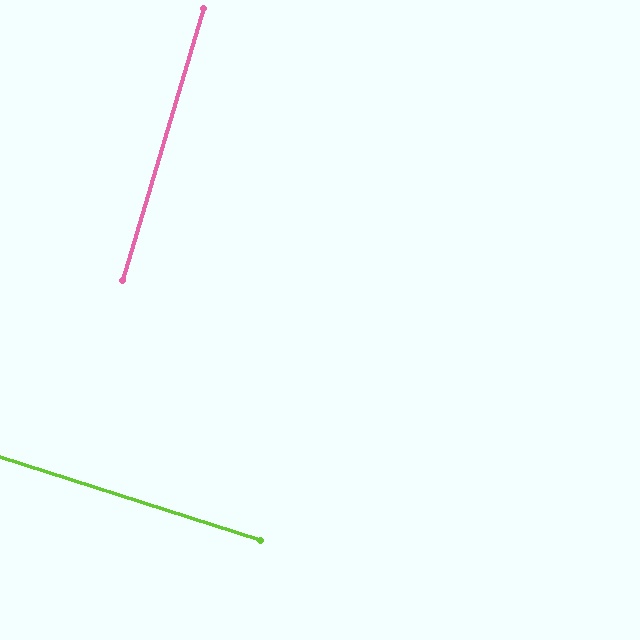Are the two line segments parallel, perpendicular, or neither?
Perpendicular — they meet at approximately 89°.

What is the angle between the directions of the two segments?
Approximately 89 degrees.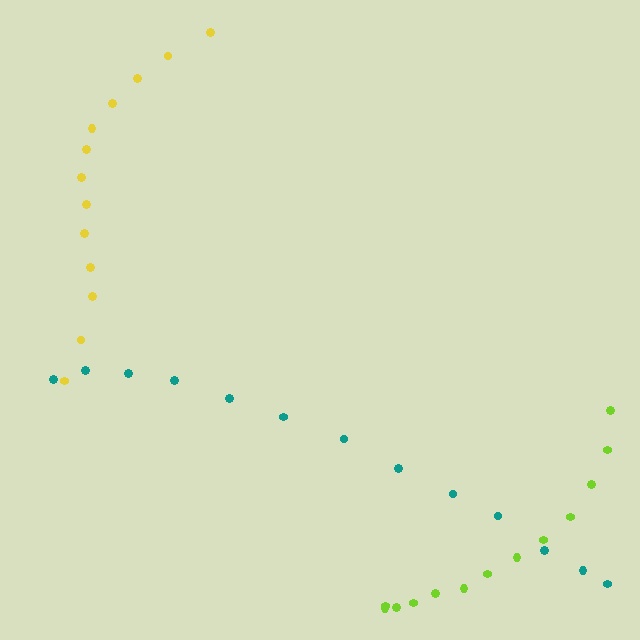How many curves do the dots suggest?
There are 3 distinct paths.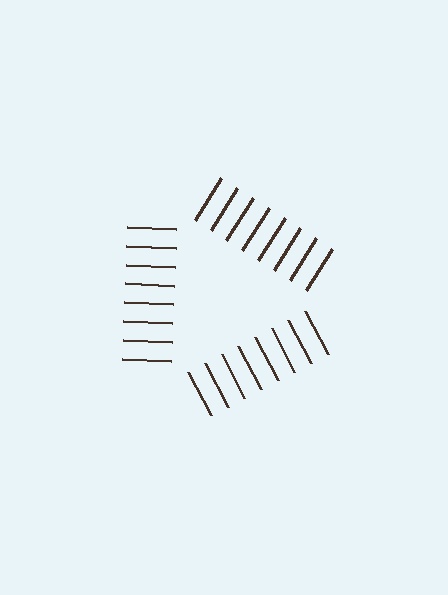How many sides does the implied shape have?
3 sides — the line-ends trace a triangle.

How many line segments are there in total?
24 — 8 along each of the 3 edges.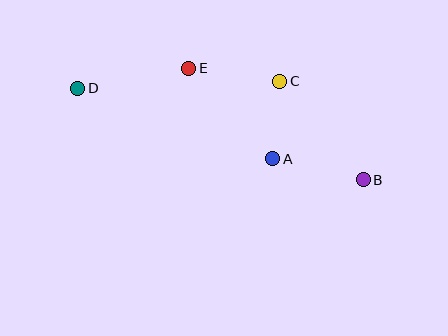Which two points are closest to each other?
Points A and C are closest to each other.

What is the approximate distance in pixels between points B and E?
The distance between B and E is approximately 207 pixels.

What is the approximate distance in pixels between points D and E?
The distance between D and E is approximately 113 pixels.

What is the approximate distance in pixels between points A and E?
The distance between A and E is approximately 124 pixels.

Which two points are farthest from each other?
Points B and D are farthest from each other.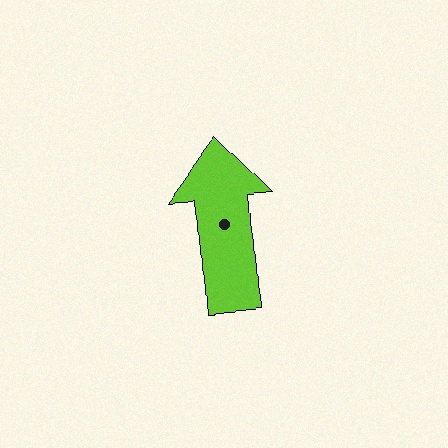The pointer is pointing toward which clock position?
Roughly 12 o'clock.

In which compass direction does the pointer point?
North.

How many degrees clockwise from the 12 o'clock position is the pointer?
Approximately 356 degrees.